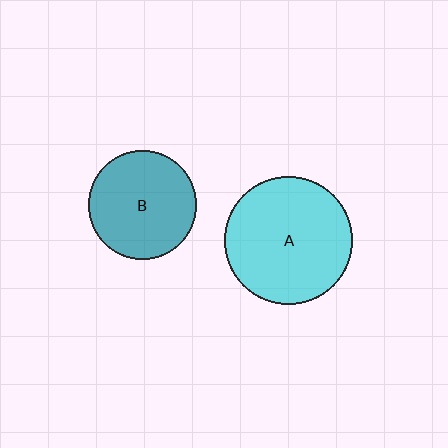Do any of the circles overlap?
No, none of the circles overlap.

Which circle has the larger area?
Circle A (cyan).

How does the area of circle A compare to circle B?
Approximately 1.4 times.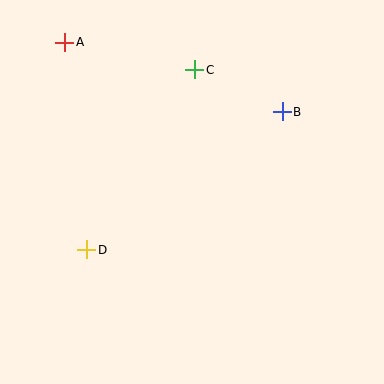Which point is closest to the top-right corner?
Point B is closest to the top-right corner.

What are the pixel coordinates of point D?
Point D is at (87, 250).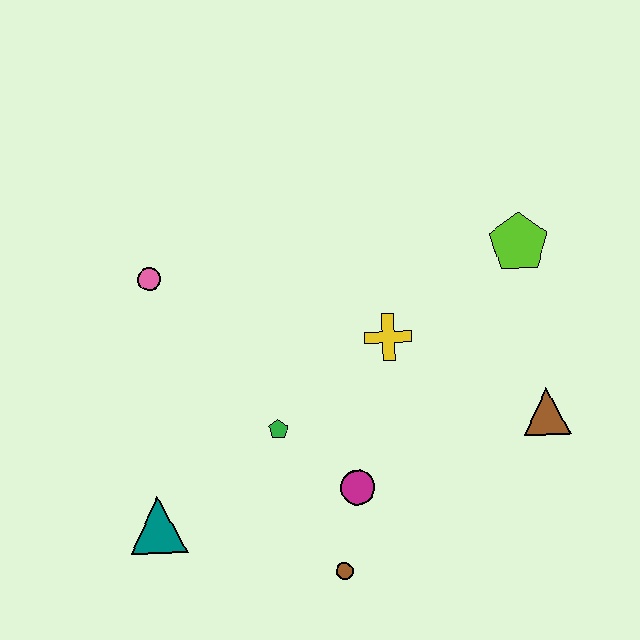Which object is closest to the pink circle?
The green pentagon is closest to the pink circle.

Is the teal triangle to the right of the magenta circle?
No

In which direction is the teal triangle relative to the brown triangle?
The teal triangle is to the left of the brown triangle.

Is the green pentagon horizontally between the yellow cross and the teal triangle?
Yes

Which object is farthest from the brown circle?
The lime pentagon is farthest from the brown circle.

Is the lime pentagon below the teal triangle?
No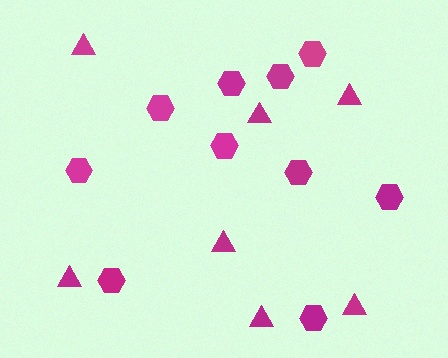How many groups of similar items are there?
There are 2 groups: one group of triangles (7) and one group of hexagons (10).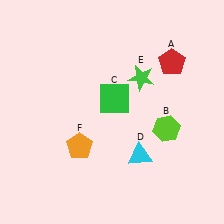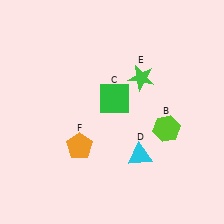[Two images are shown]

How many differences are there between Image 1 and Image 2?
There is 1 difference between the two images.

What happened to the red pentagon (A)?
The red pentagon (A) was removed in Image 2. It was in the top-right area of Image 1.